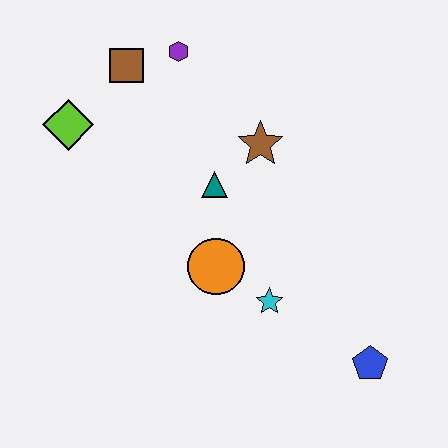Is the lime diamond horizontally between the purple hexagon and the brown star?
No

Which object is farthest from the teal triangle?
The blue pentagon is farthest from the teal triangle.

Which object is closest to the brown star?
The teal triangle is closest to the brown star.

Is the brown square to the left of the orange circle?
Yes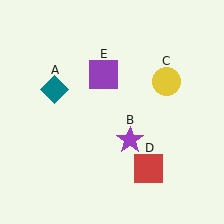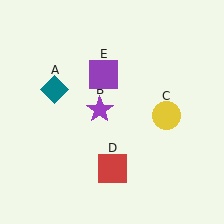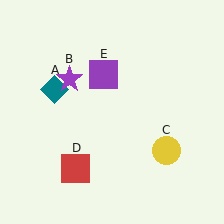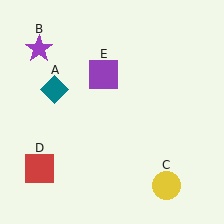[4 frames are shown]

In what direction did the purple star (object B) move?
The purple star (object B) moved up and to the left.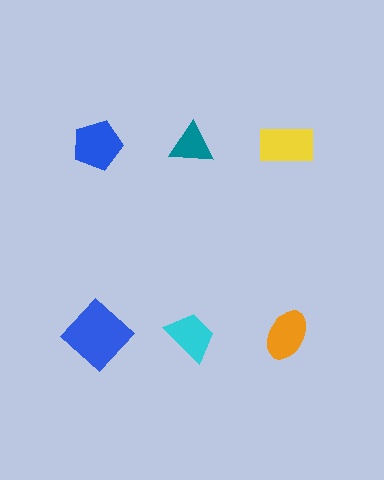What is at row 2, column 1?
A blue diamond.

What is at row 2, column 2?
A cyan trapezoid.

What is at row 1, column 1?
A blue pentagon.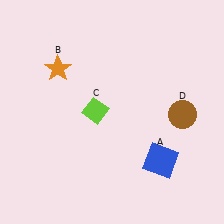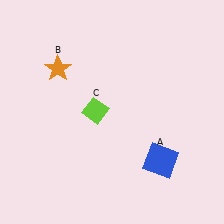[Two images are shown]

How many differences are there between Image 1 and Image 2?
There is 1 difference between the two images.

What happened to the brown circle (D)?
The brown circle (D) was removed in Image 2. It was in the bottom-right area of Image 1.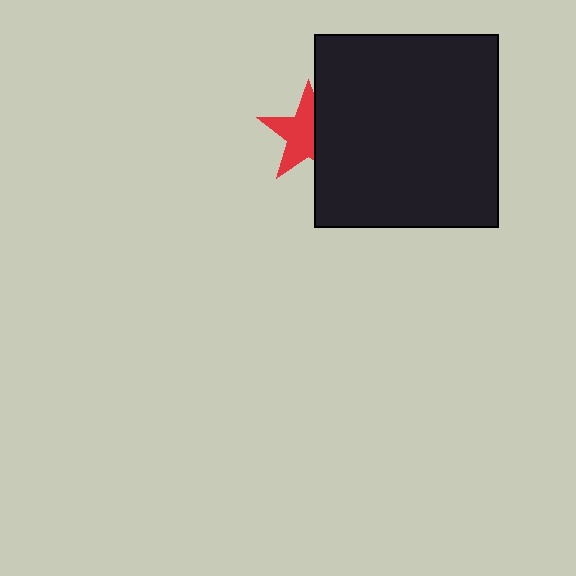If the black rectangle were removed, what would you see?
You would see the complete red star.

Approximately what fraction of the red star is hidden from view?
Roughly 40% of the red star is hidden behind the black rectangle.